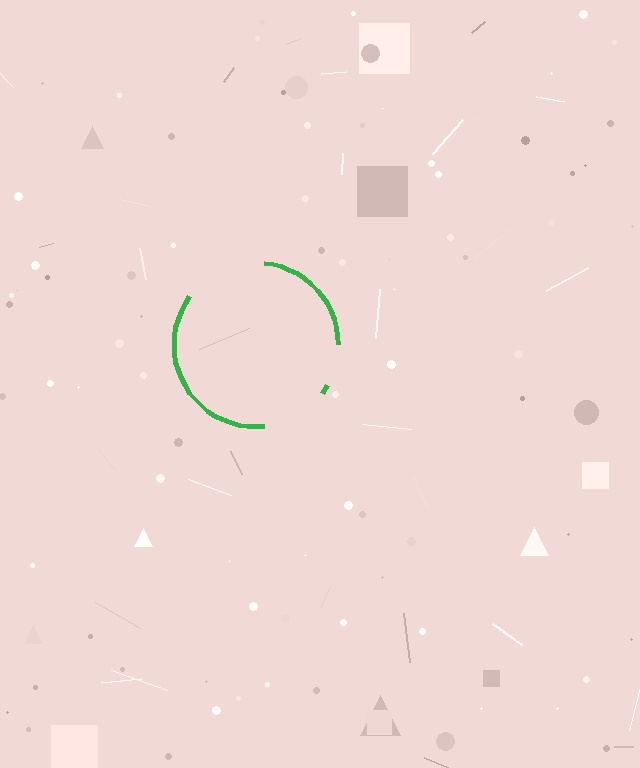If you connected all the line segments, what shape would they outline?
They would outline a circle.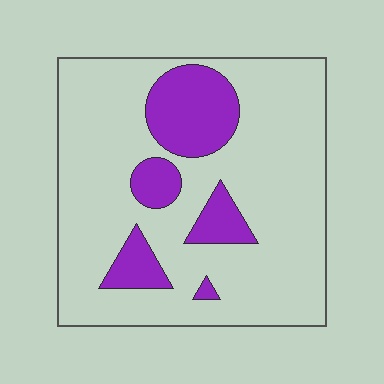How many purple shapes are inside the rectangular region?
5.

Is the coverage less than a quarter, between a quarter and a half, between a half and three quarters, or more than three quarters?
Less than a quarter.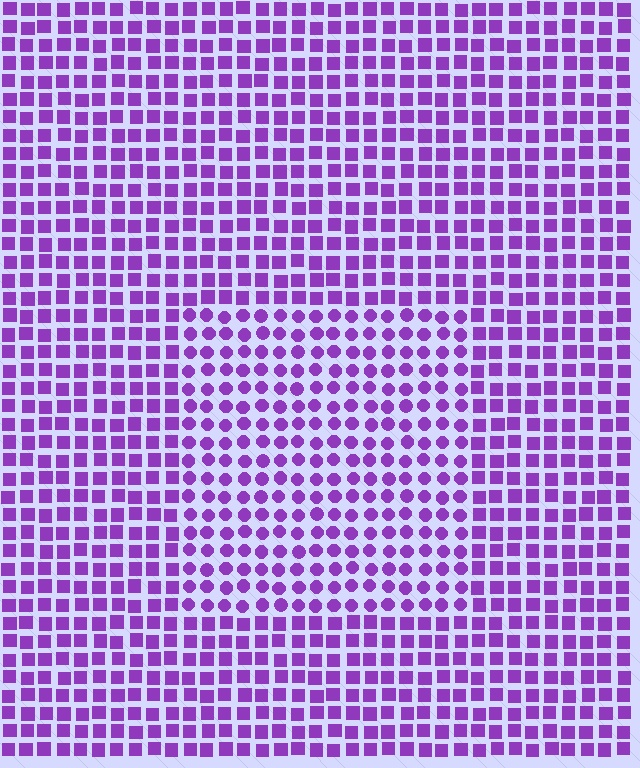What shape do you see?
I see a rectangle.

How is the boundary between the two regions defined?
The boundary is defined by a change in element shape: circles inside vs. squares outside. All elements share the same color and spacing.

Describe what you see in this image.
The image is filled with small purple elements arranged in a uniform grid. A rectangle-shaped region contains circles, while the surrounding area contains squares. The boundary is defined purely by the change in element shape.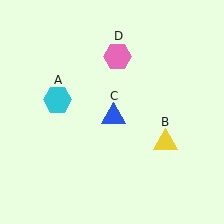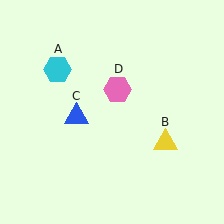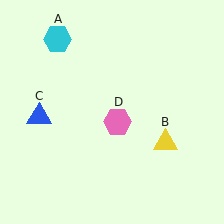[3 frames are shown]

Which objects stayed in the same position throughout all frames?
Yellow triangle (object B) remained stationary.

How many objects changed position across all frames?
3 objects changed position: cyan hexagon (object A), blue triangle (object C), pink hexagon (object D).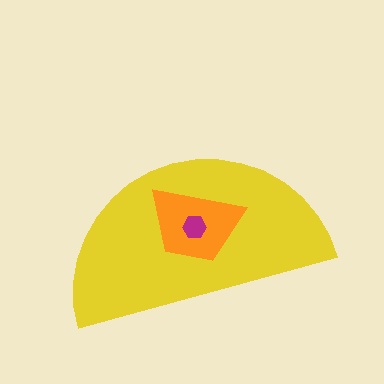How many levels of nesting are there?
3.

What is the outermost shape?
The yellow semicircle.